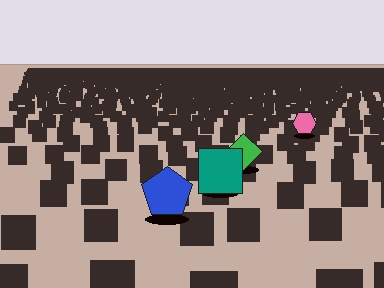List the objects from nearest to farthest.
From nearest to farthest: the blue pentagon, the teal square, the green diamond, the pink hexagon.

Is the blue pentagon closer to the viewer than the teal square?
Yes. The blue pentagon is closer — you can tell from the texture gradient: the ground texture is coarser near it.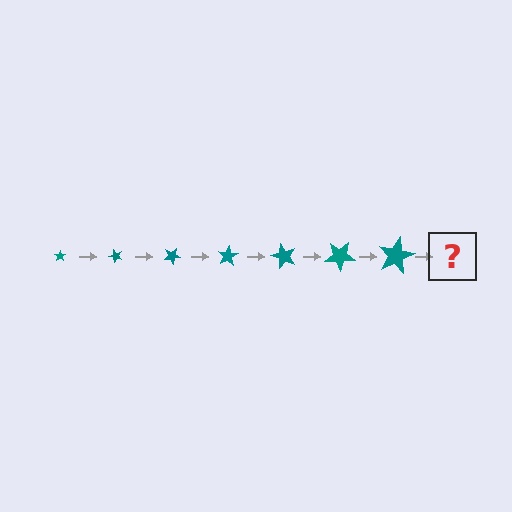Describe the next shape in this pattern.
It should be a star, larger than the previous one and rotated 350 degrees from the start.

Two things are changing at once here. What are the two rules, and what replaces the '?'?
The two rules are that the star grows larger each step and it rotates 50 degrees each step. The '?' should be a star, larger than the previous one and rotated 350 degrees from the start.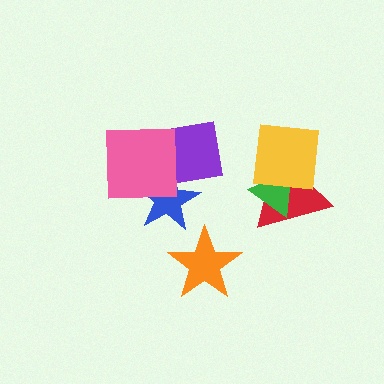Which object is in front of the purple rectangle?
The pink square is in front of the purple rectangle.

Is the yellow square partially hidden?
No, no other shape covers it.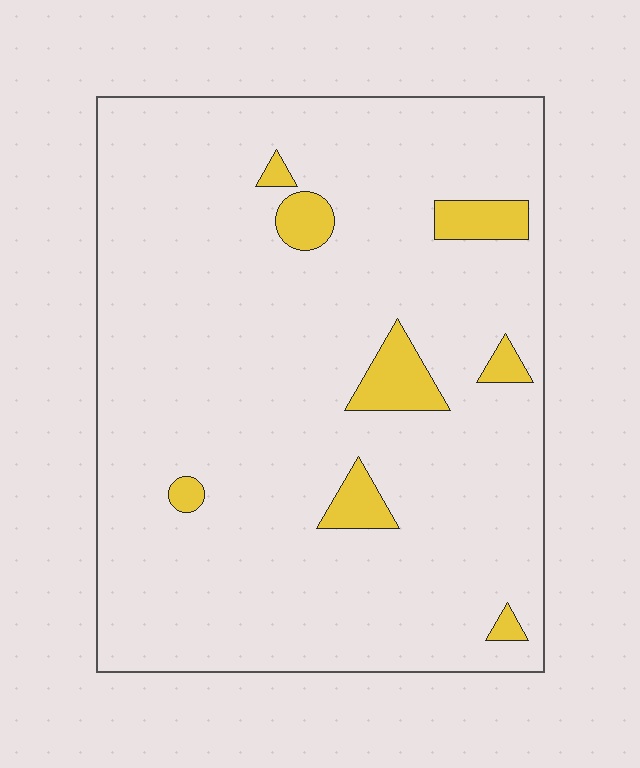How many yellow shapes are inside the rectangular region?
8.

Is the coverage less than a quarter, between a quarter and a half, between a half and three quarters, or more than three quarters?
Less than a quarter.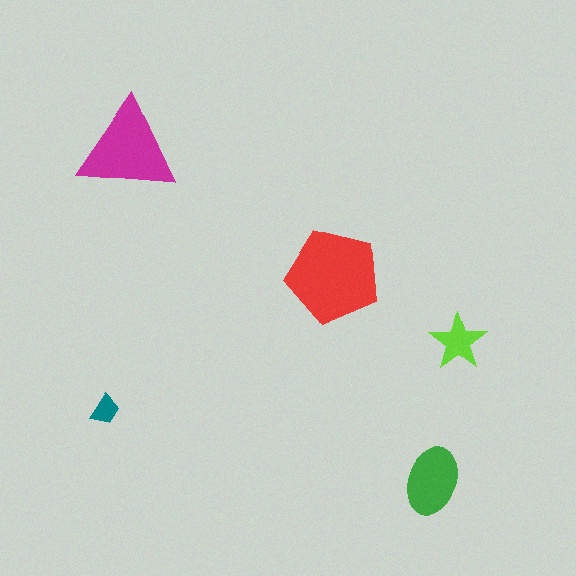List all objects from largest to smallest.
The red pentagon, the magenta triangle, the green ellipse, the lime star, the teal trapezoid.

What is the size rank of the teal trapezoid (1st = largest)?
5th.